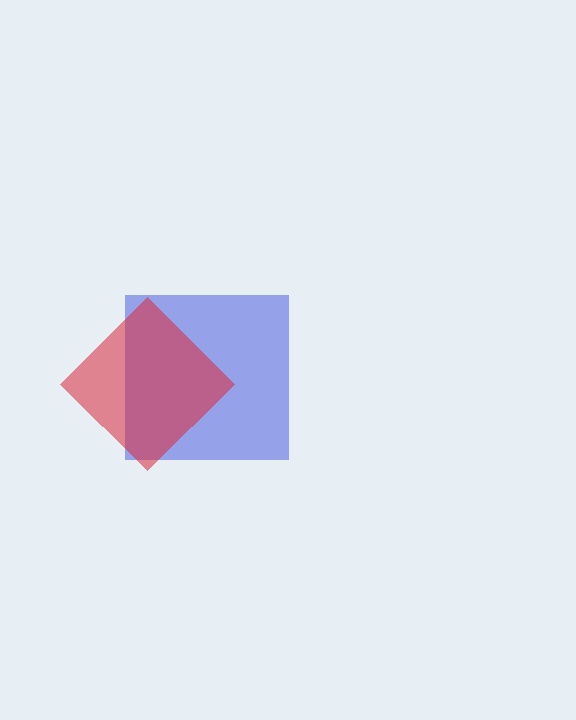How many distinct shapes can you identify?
There are 2 distinct shapes: a blue square, a red diamond.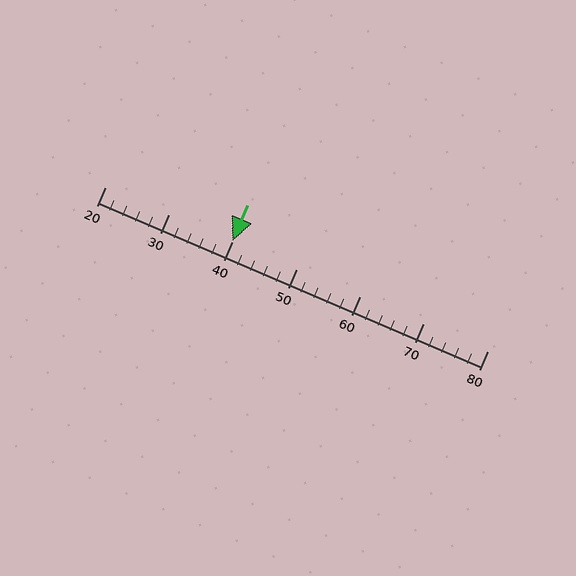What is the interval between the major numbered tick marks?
The major tick marks are spaced 10 units apart.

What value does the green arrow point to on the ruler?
The green arrow points to approximately 40.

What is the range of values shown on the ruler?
The ruler shows values from 20 to 80.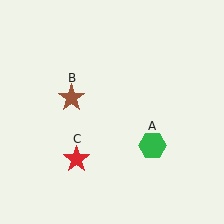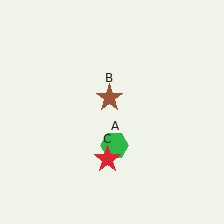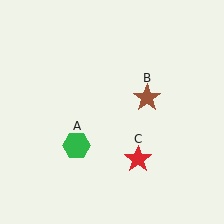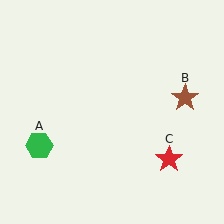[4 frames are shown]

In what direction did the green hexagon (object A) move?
The green hexagon (object A) moved left.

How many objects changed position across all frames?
3 objects changed position: green hexagon (object A), brown star (object B), red star (object C).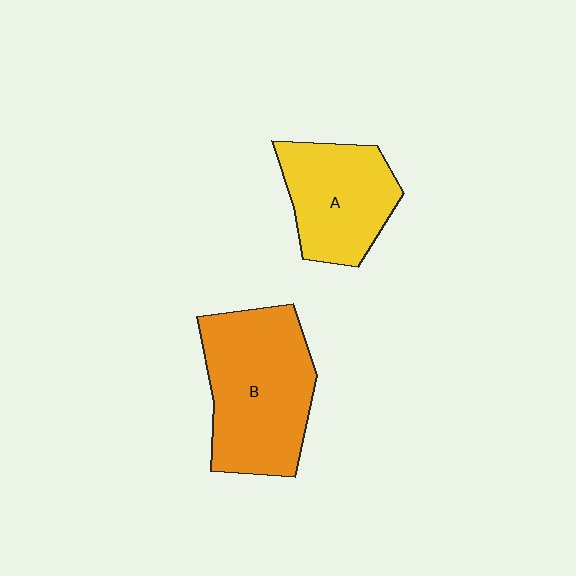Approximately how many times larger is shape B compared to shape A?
Approximately 1.4 times.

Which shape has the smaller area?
Shape A (yellow).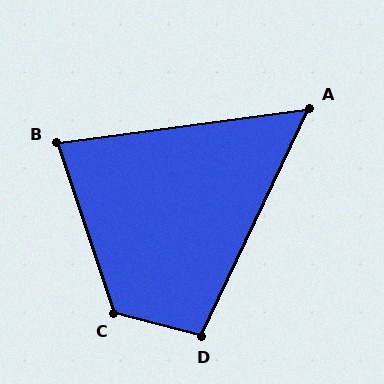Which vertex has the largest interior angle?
C, at approximately 123 degrees.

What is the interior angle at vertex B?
Approximately 79 degrees (acute).